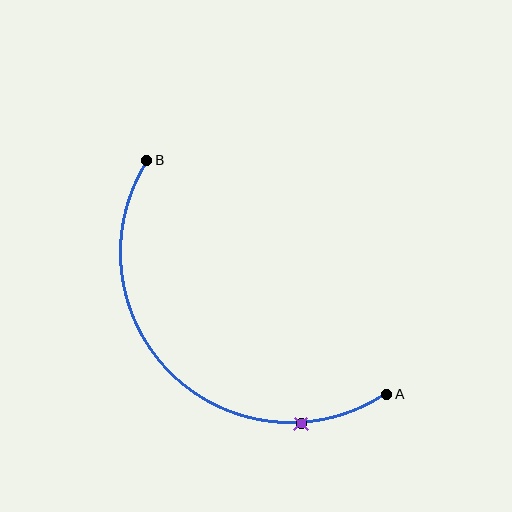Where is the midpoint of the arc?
The arc midpoint is the point on the curve farthest from the straight line joining A and B. It sits below and to the left of that line.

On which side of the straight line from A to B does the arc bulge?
The arc bulges below and to the left of the straight line connecting A and B.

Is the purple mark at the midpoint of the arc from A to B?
No. The purple mark lies on the arc but is closer to endpoint A. The arc midpoint would be at the point on the curve equidistant along the arc from both A and B.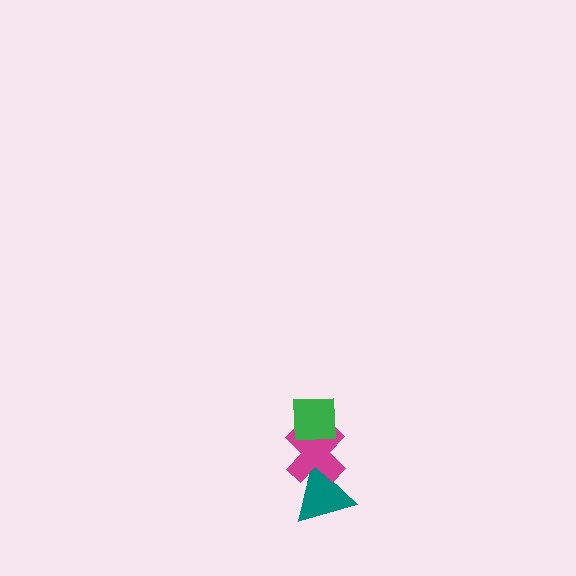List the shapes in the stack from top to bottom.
From top to bottom: the green square, the magenta cross, the teal triangle.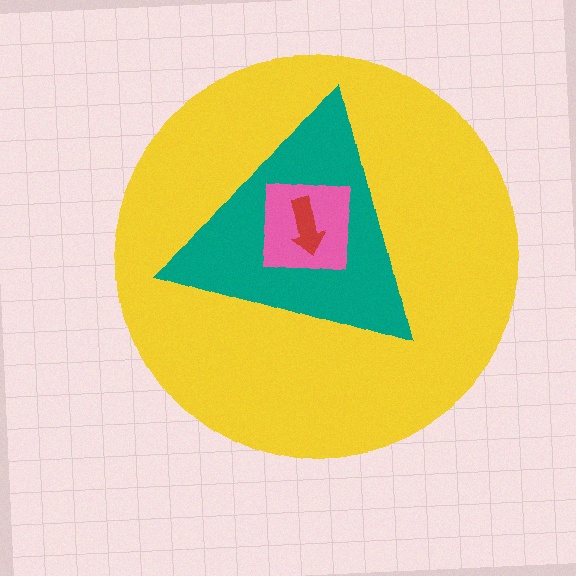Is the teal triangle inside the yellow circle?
Yes.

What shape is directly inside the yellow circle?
The teal triangle.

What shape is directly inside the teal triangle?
The pink square.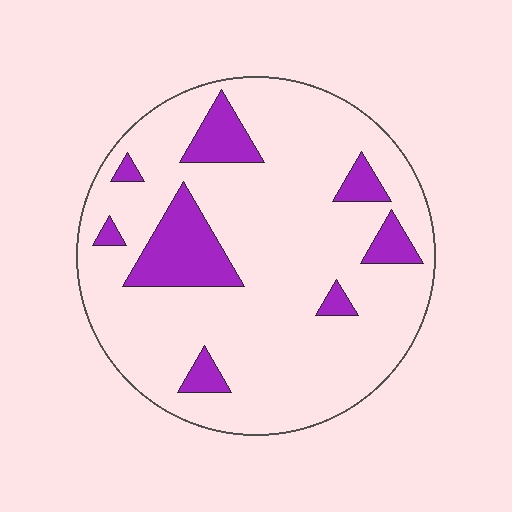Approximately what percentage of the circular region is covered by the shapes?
Approximately 15%.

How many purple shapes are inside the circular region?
8.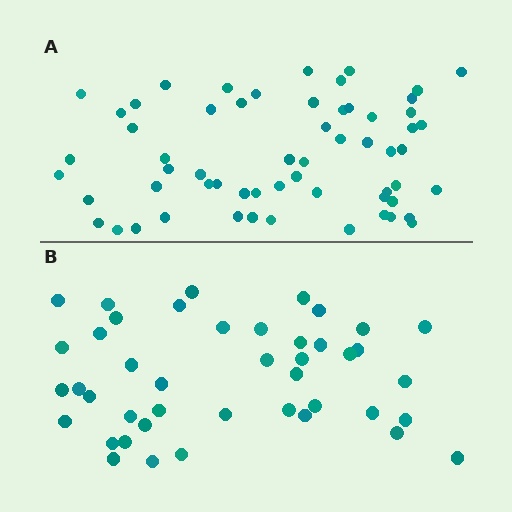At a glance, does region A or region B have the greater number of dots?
Region A (the top region) has more dots.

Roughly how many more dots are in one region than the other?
Region A has approximately 15 more dots than region B.